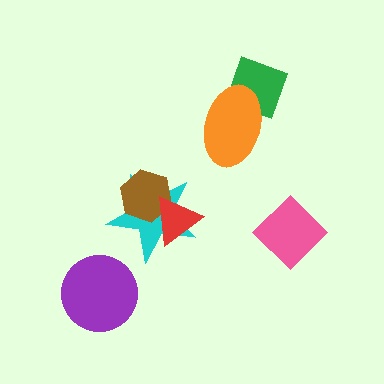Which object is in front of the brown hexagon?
The red triangle is in front of the brown hexagon.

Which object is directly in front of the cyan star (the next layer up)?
The brown hexagon is directly in front of the cyan star.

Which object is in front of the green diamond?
The orange ellipse is in front of the green diamond.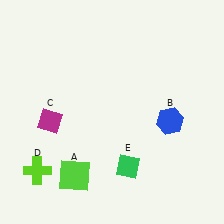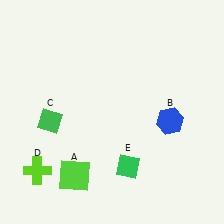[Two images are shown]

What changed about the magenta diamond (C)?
In Image 1, C is magenta. In Image 2, it changed to green.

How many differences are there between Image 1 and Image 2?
There is 1 difference between the two images.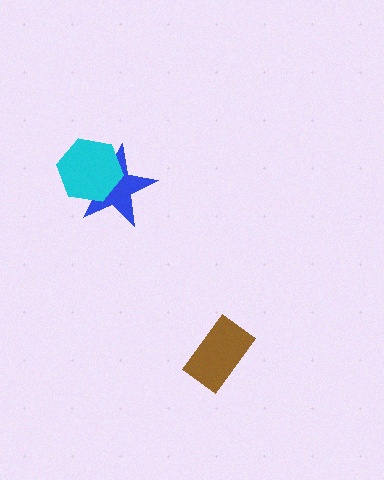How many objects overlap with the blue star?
1 object overlaps with the blue star.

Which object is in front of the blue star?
The cyan hexagon is in front of the blue star.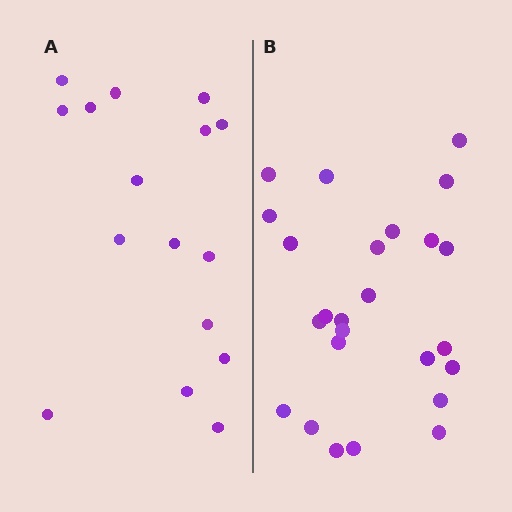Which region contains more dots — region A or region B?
Region B (the right region) has more dots.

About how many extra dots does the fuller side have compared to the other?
Region B has roughly 8 or so more dots than region A.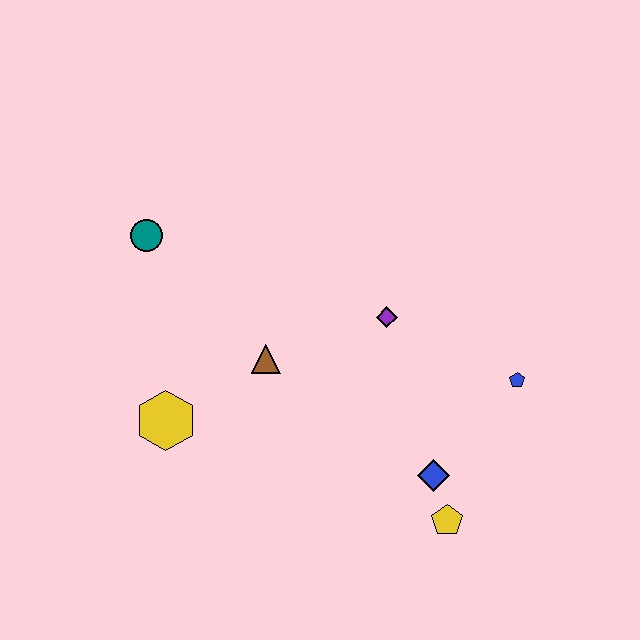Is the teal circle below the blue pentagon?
No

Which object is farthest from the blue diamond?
The teal circle is farthest from the blue diamond.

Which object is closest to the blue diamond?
The yellow pentagon is closest to the blue diamond.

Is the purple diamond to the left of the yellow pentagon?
Yes